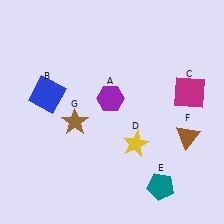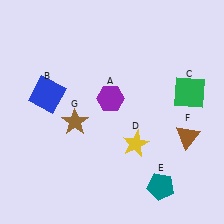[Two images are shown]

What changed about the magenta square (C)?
In Image 1, C is magenta. In Image 2, it changed to green.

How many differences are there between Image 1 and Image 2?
There is 1 difference between the two images.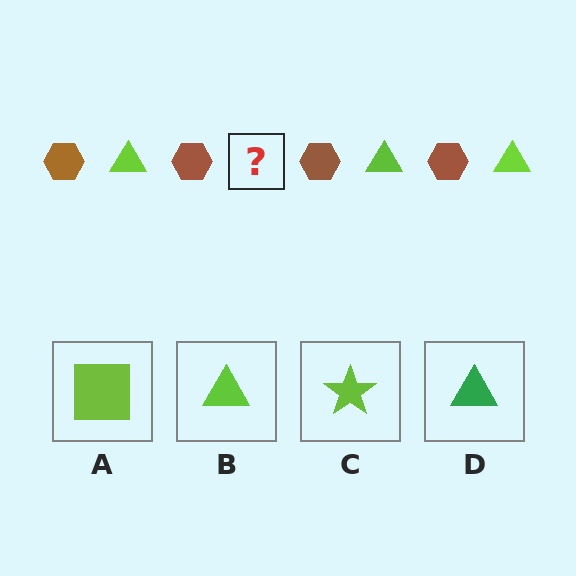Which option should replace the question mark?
Option B.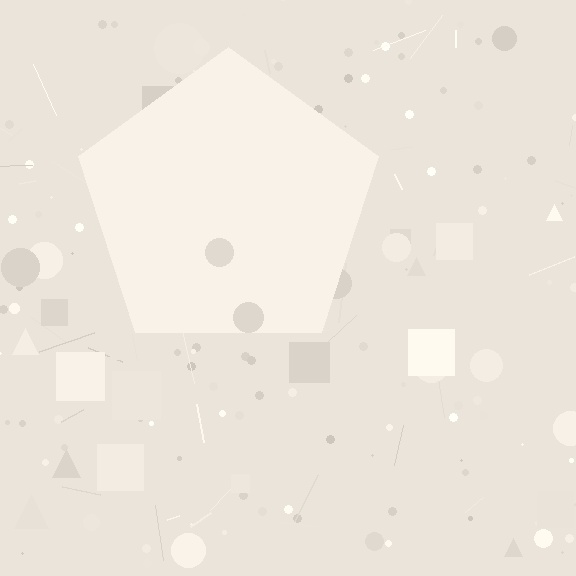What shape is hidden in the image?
A pentagon is hidden in the image.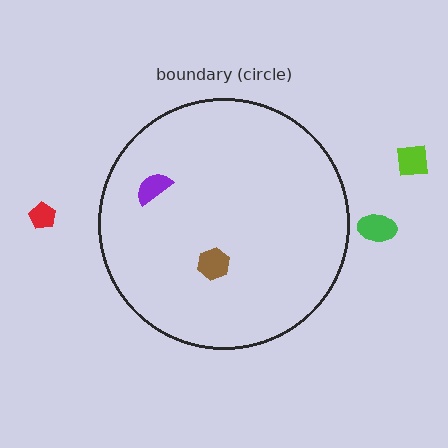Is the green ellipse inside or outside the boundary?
Outside.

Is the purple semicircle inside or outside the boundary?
Inside.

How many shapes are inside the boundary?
2 inside, 3 outside.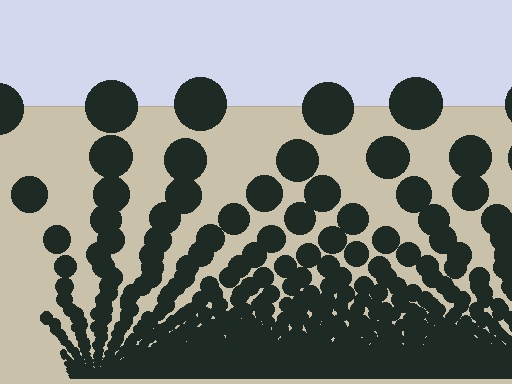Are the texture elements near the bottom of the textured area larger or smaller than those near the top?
Smaller. The gradient is inverted — elements near the bottom are smaller and denser.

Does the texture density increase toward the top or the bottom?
Density increases toward the bottom.